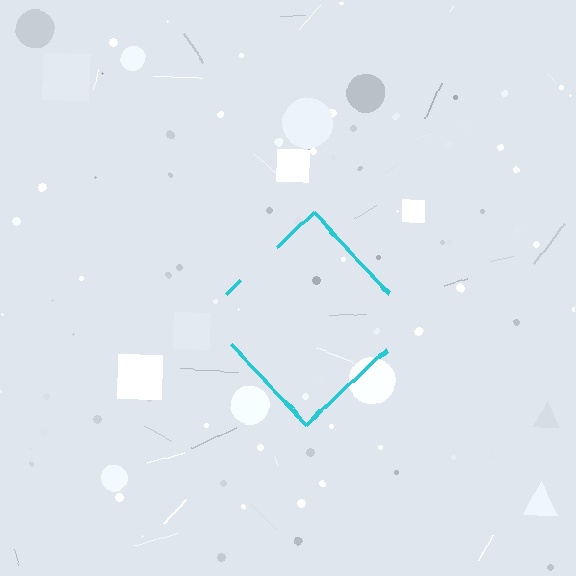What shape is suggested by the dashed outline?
The dashed outline suggests a diamond.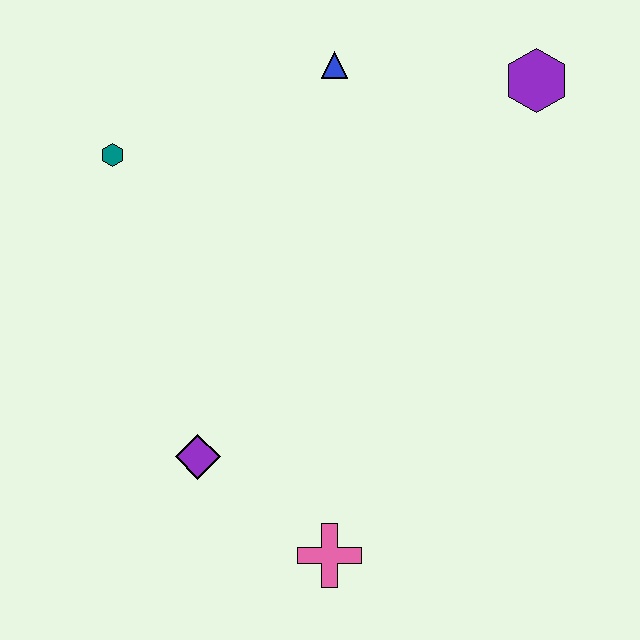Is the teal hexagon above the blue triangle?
No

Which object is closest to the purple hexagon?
The blue triangle is closest to the purple hexagon.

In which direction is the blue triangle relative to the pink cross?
The blue triangle is above the pink cross.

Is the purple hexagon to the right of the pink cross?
Yes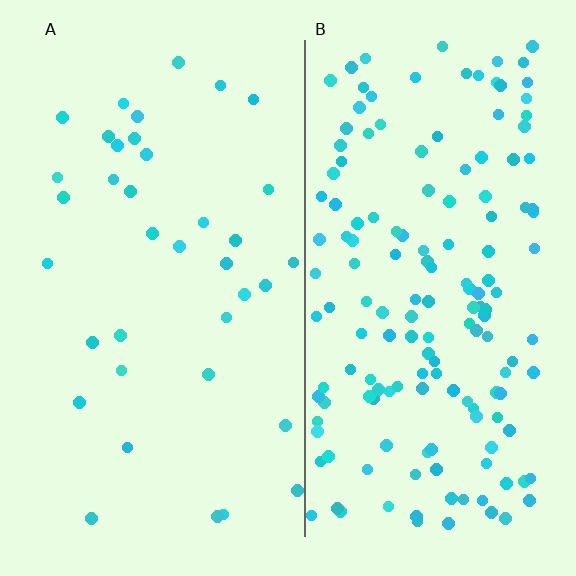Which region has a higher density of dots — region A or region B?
B (the right).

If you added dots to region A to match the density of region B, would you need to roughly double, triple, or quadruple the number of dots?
Approximately quadruple.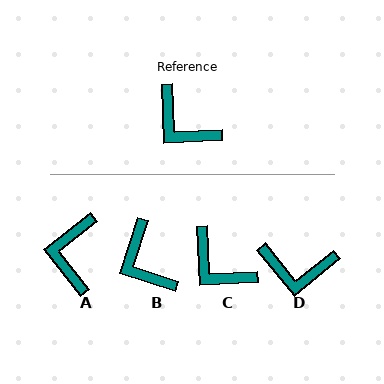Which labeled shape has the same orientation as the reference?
C.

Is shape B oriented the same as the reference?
No, it is off by about 21 degrees.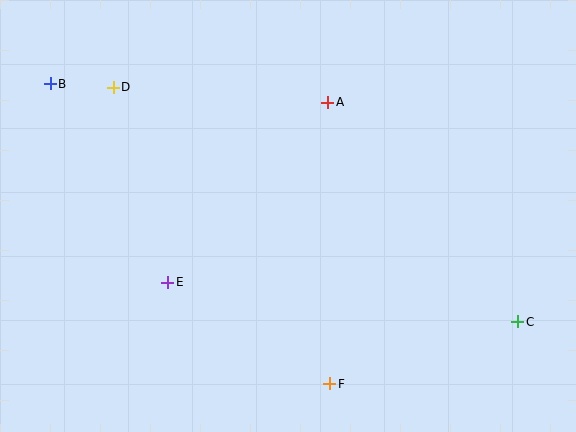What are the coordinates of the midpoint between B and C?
The midpoint between B and C is at (284, 203).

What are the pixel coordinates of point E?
Point E is at (168, 282).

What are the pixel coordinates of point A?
Point A is at (328, 102).